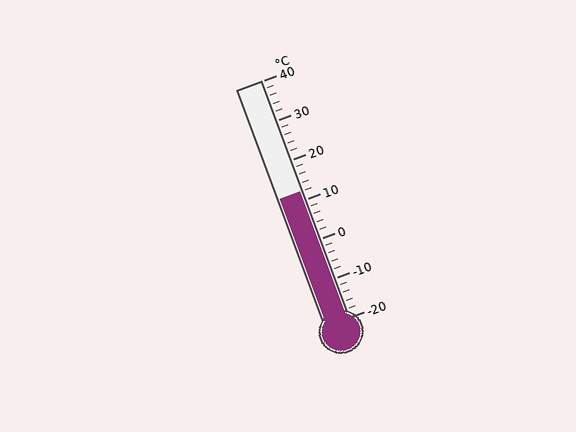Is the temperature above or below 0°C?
The temperature is above 0°C.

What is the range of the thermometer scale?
The thermometer scale ranges from -20°C to 40°C.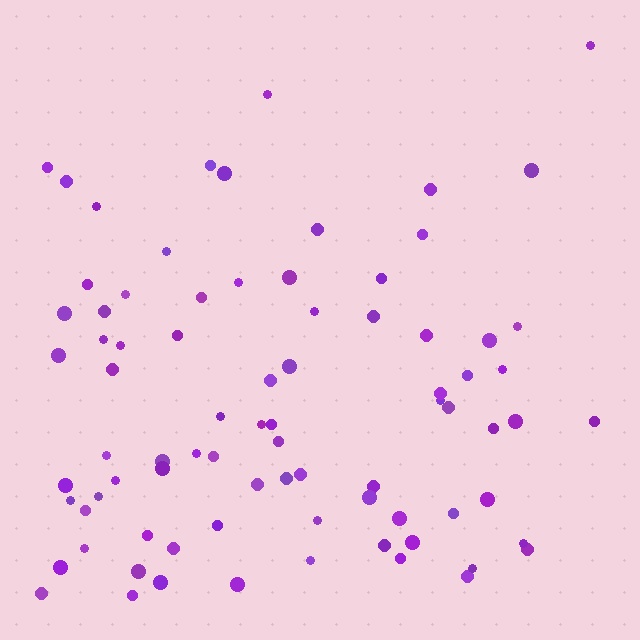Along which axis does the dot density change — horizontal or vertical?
Vertical.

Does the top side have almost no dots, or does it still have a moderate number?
Still a moderate number, just noticeably fewer than the bottom.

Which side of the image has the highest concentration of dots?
The bottom.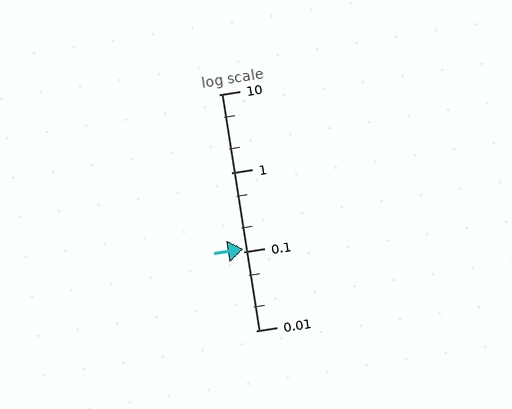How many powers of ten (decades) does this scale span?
The scale spans 3 decades, from 0.01 to 10.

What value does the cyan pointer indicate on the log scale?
The pointer indicates approximately 0.11.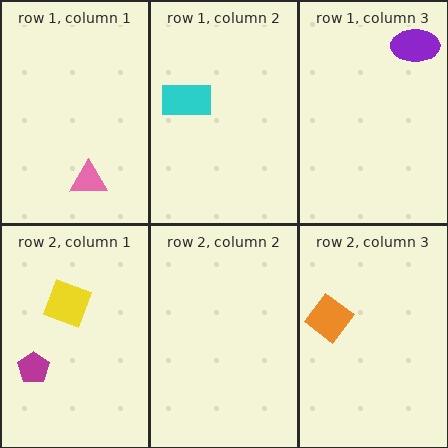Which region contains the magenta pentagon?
The row 2, column 1 region.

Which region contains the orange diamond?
The row 2, column 3 region.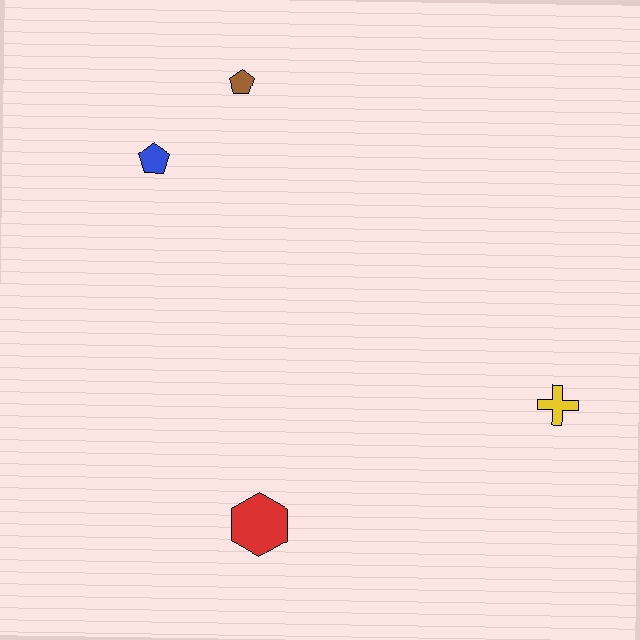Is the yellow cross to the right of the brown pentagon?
Yes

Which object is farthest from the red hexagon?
The brown pentagon is farthest from the red hexagon.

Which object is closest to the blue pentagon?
The brown pentagon is closest to the blue pentagon.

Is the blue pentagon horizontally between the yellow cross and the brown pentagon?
No